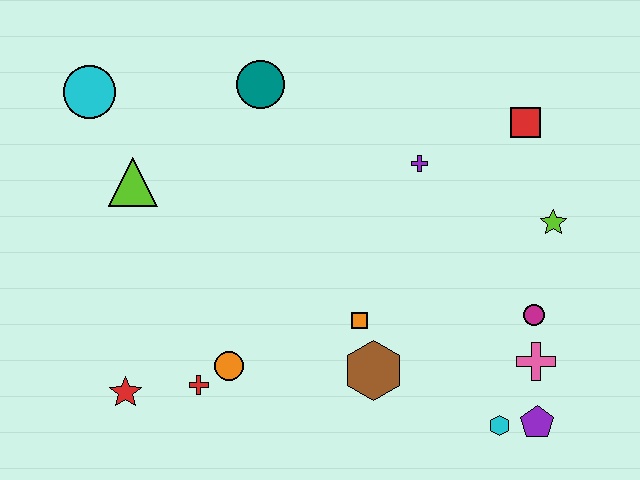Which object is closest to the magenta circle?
The pink cross is closest to the magenta circle.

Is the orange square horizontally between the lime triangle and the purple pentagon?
Yes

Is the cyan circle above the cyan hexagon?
Yes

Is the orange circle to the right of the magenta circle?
No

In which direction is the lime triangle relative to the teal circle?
The lime triangle is to the left of the teal circle.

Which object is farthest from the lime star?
The cyan circle is farthest from the lime star.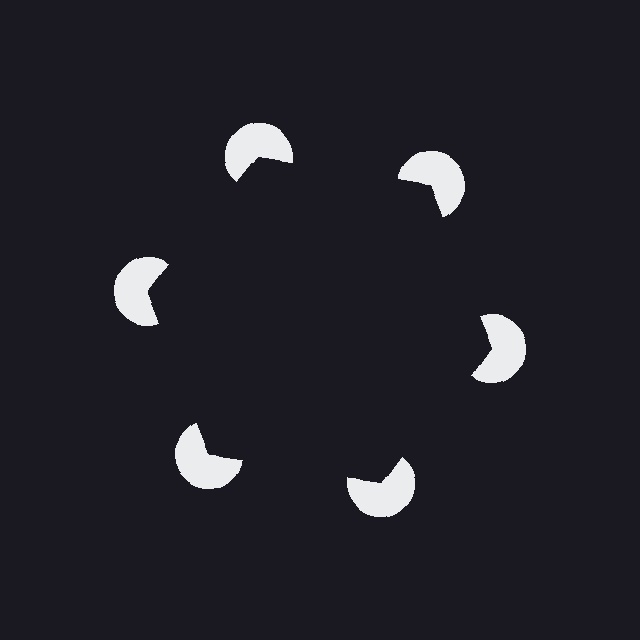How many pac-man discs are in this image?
There are 6 — one at each vertex of the illusory hexagon.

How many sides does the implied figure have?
6 sides.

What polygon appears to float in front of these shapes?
An illusory hexagon — its edges are inferred from the aligned wedge cuts in the pac-man discs, not physically drawn.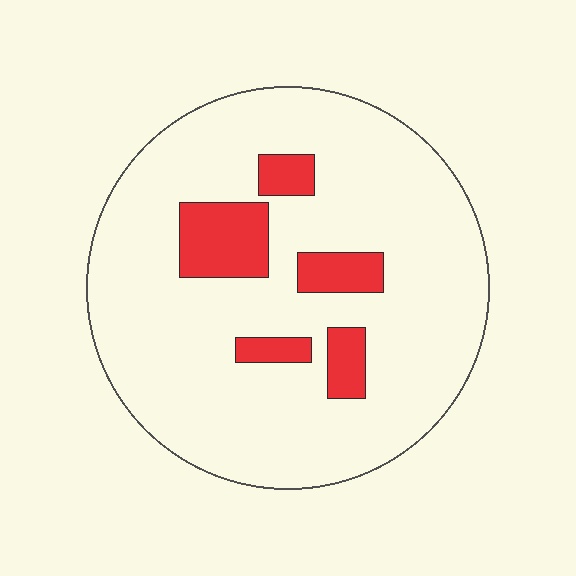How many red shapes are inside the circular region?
5.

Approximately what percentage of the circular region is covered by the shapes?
Approximately 15%.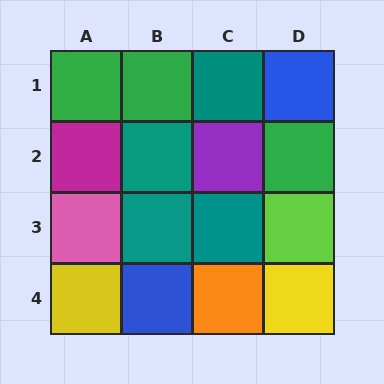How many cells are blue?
2 cells are blue.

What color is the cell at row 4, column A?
Yellow.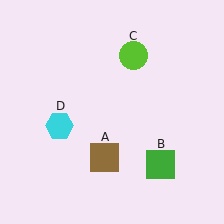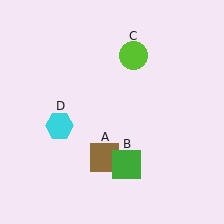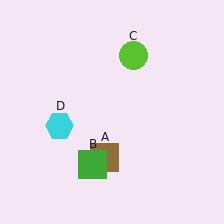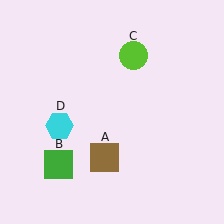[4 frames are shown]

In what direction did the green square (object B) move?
The green square (object B) moved left.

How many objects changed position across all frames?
1 object changed position: green square (object B).